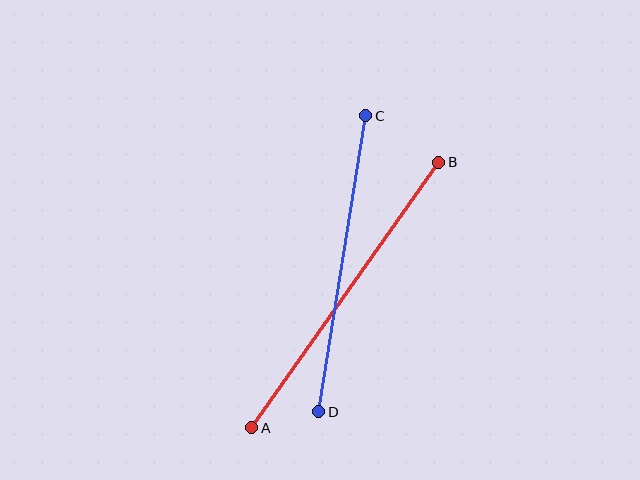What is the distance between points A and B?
The distance is approximately 325 pixels.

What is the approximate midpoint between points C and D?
The midpoint is at approximately (342, 264) pixels.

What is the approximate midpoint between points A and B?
The midpoint is at approximately (345, 295) pixels.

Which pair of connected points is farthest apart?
Points A and B are farthest apart.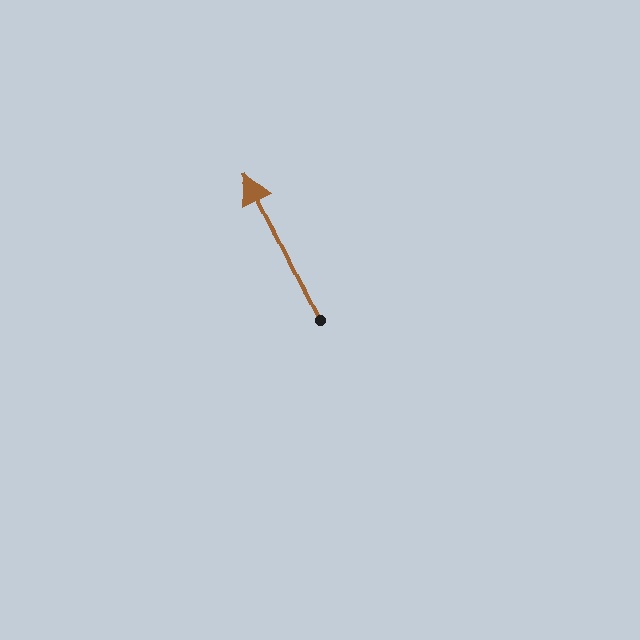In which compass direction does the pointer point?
Northwest.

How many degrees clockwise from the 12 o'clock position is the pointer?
Approximately 334 degrees.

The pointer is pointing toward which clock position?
Roughly 11 o'clock.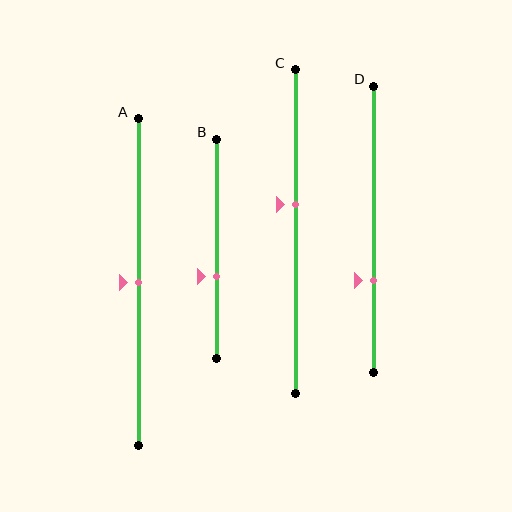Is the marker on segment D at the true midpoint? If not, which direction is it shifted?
No, the marker on segment D is shifted downward by about 18% of the segment length.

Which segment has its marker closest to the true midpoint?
Segment A has its marker closest to the true midpoint.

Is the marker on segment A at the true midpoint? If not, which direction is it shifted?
Yes, the marker on segment A is at the true midpoint.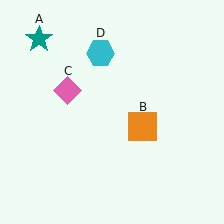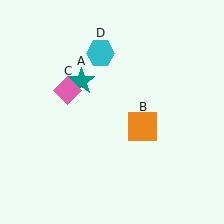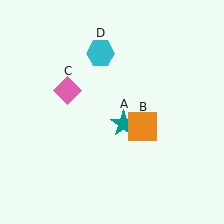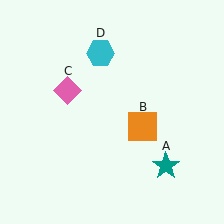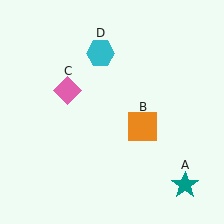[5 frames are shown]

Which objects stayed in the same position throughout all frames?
Orange square (object B) and pink diamond (object C) and cyan hexagon (object D) remained stationary.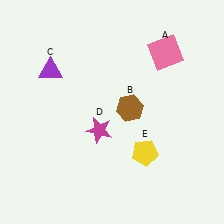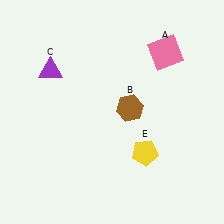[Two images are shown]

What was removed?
The magenta star (D) was removed in Image 2.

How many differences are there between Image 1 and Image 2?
There is 1 difference between the two images.